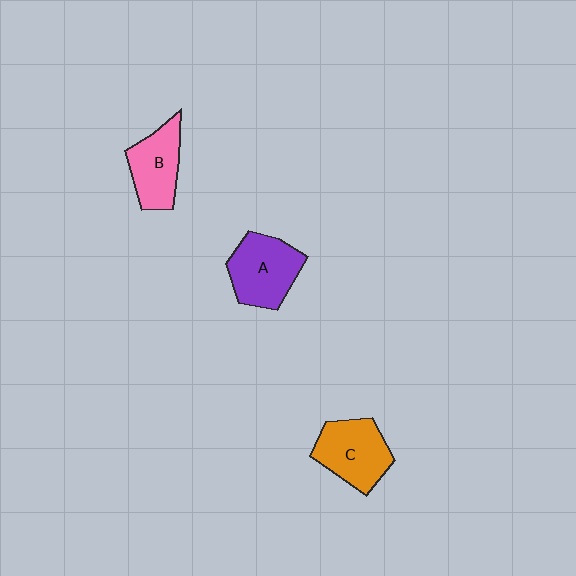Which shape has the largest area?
Shape A (purple).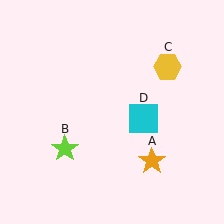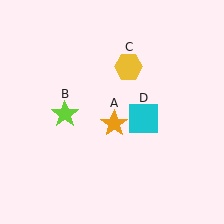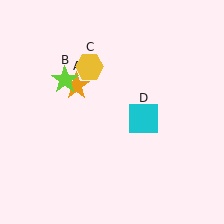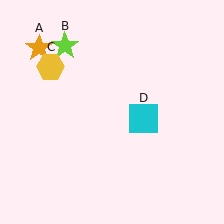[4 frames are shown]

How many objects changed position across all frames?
3 objects changed position: orange star (object A), lime star (object B), yellow hexagon (object C).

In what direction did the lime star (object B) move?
The lime star (object B) moved up.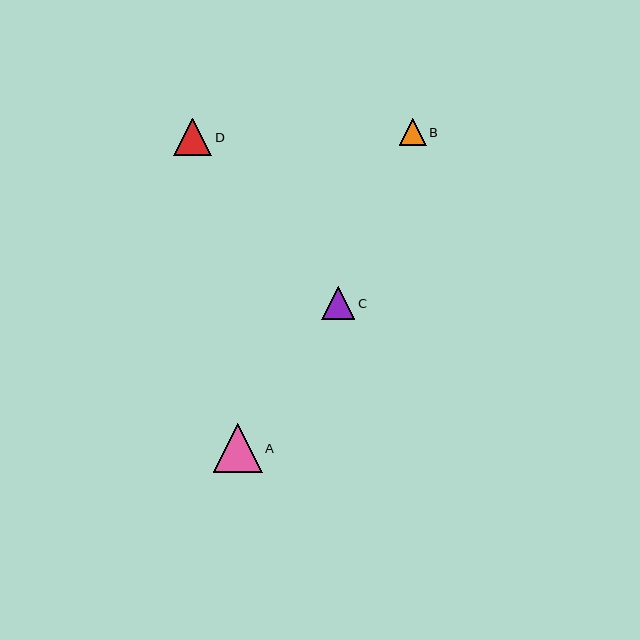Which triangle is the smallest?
Triangle B is the smallest with a size of approximately 27 pixels.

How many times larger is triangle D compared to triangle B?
Triangle D is approximately 1.4 times the size of triangle B.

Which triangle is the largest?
Triangle A is the largest with a size of approximately 49 pixels.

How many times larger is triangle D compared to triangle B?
Triangle D is approximately 1.4 times the size of triangle B.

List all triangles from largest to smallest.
From largest to smallest: A, D, C, B.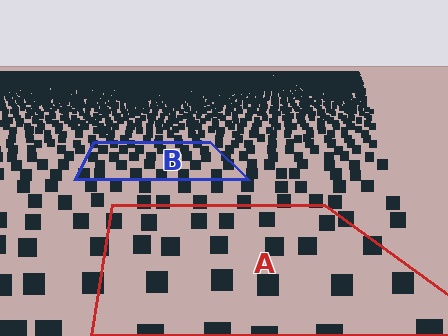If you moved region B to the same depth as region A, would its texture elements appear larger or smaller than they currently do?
They would appear larger. At a closer depth, the same texture elements are projected at a bigger on-screen size.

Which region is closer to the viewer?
Region A is closer. The texture elements there are larger and more spread out.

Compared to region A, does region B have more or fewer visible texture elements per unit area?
Region B has more texture elements per unit area — they are packed more densely because it is farther away.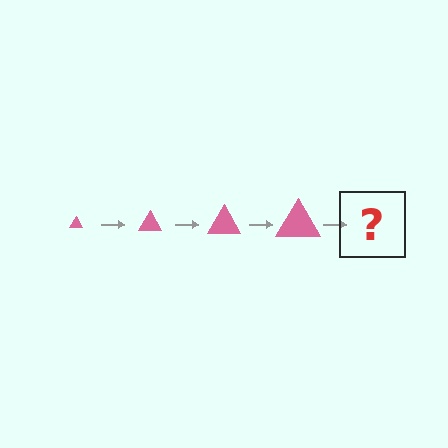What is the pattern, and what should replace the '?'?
The pattern is that the triangle gets progressively larger each step. The '?' should be a pink triangle, larger than the previous one.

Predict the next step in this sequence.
The next step is a pink triangle, larger than the previous one.